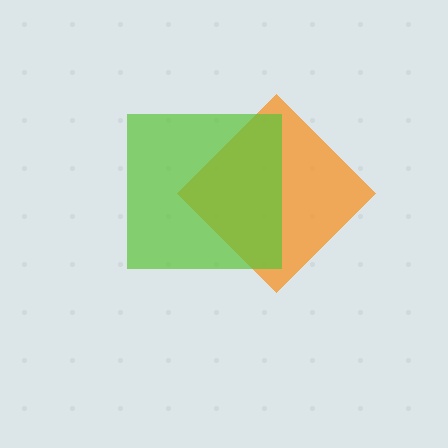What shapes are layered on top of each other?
The layered shapes are: an orange diamond, a lime square.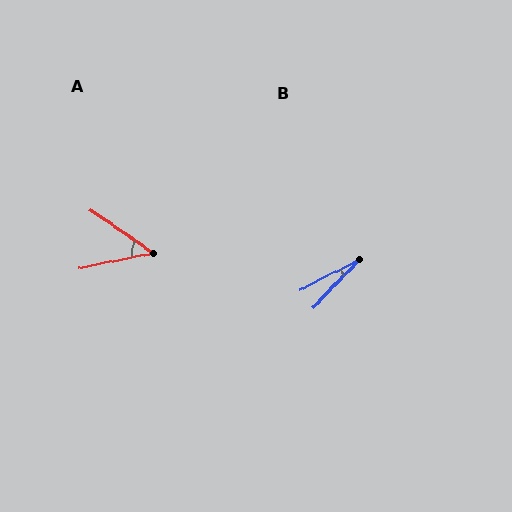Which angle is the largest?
A, at approximately 45 degrees.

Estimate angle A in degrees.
Approximately 45 degrees.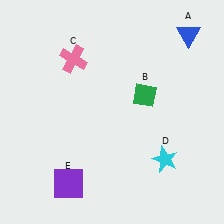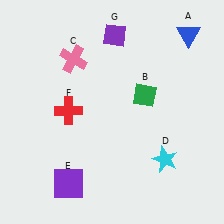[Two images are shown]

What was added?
A red cross (F), a purple diamond (G) were added in Image 2.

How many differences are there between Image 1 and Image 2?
There are 2 differences between the two images.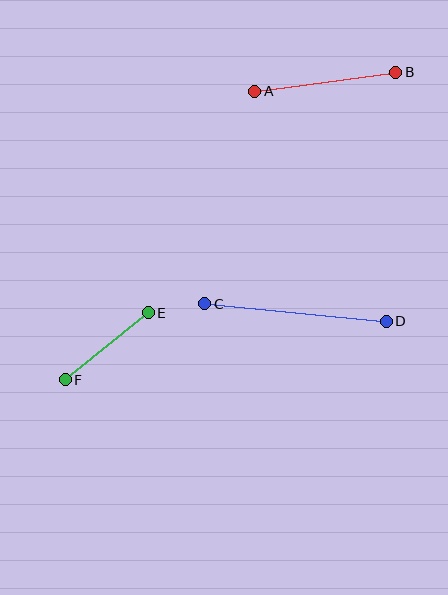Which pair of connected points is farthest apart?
Points C and D are farthest apart.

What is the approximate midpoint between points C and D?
The midpoint is at approximately (296, 312) pixels.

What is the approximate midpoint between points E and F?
The midpoint is at approximately (107, 346) pixels.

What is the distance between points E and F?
The distance is approximately 107 pixels.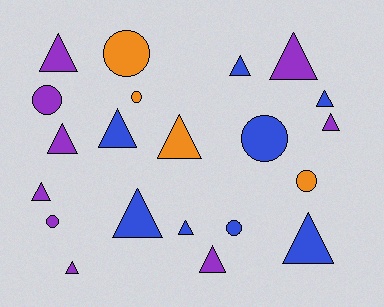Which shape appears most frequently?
Triangle, with 14 objects.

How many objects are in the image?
There are 21 objects.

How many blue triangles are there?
There are 6 blue triangles.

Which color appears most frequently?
Purple, with 9 objects.